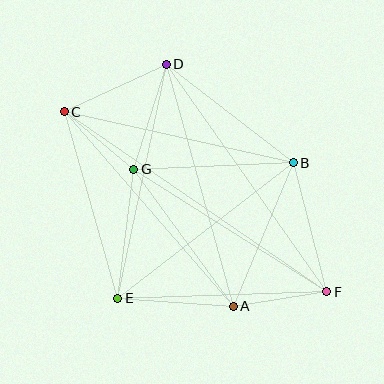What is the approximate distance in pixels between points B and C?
The distance between B and C is approximately 234 pixels.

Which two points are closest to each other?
Points C and G are closest to each other.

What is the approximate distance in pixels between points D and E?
The distance between D and E is approximately 239 pixels.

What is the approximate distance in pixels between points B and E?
The distance between B and E is approximately 222 pixels.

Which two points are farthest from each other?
Points C and F are farthest from each other.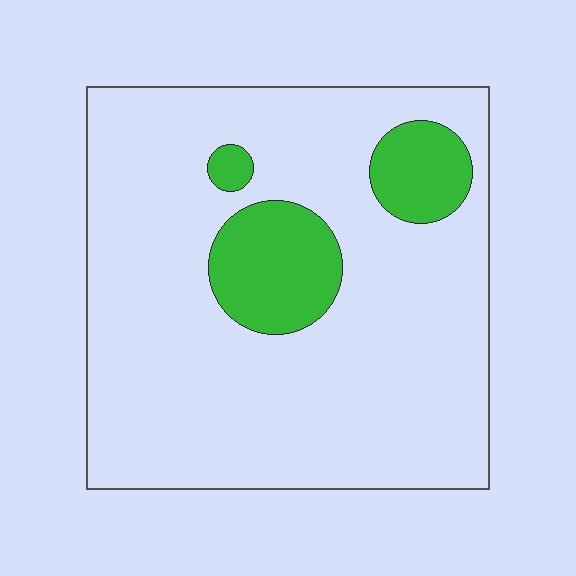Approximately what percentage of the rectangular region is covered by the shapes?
Approximately 15%.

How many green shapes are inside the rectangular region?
3.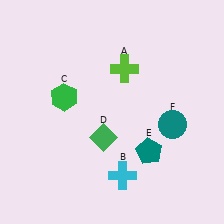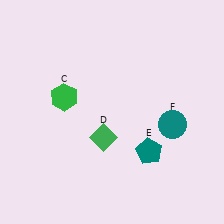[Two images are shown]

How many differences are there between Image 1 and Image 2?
There are 2 differences between the two images.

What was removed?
The cyan cross (B), the lime cross (A) were removed in Image 2.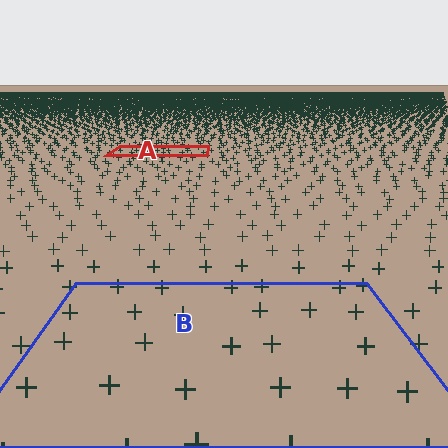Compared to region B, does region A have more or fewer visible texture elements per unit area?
Region A has more texture elements per unit area — they are packed more densely because it is farther away.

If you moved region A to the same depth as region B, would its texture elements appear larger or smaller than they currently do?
They would appear larger. At a closer depth, the same texture elements are projected at a bigger on-screen size.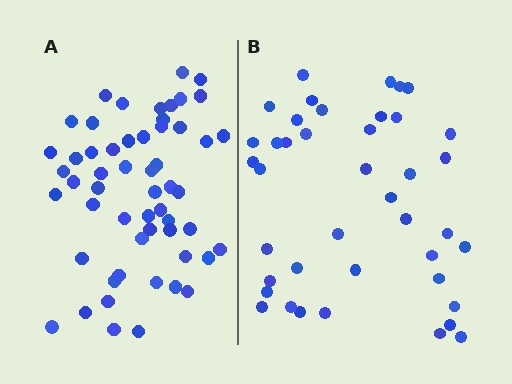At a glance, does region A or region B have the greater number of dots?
Region A (the left region) has more dots.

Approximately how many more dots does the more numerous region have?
Region A has approximately 15 more dots than region B.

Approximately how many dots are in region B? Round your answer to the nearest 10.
About 40 dots. (The exact count is 41, which rounds to 40.)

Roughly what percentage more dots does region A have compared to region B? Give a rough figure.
About 35% more.